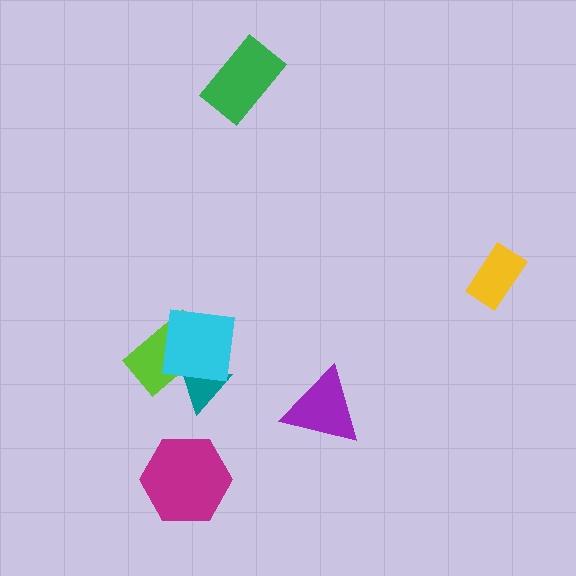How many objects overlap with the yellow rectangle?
0 objects overlap with the yellow rectangle.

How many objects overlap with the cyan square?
2 objects overlap with the cyan square.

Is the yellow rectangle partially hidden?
No, no other shape covers it.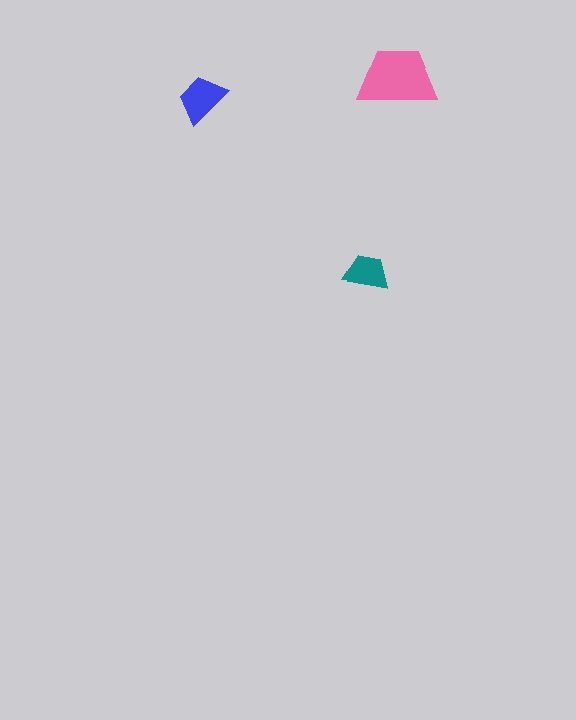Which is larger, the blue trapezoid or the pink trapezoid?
The pink one.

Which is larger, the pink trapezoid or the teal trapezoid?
The pink one.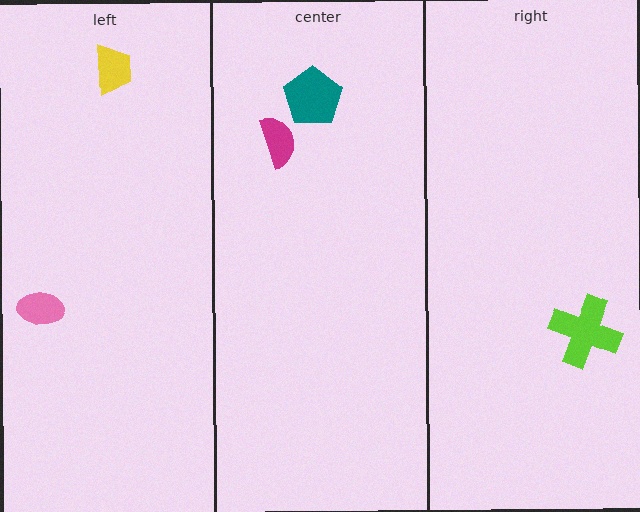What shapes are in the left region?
The pink ellipse, the yellow trapezoid.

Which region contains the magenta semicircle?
The center region.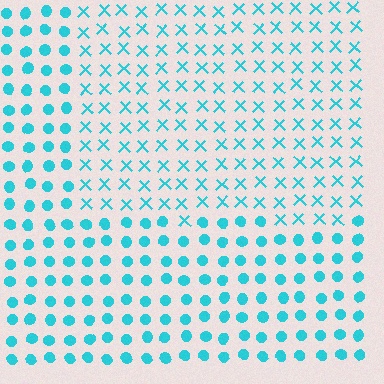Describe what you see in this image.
The image is filled with small cyan elements arranged in a uniform grid. A rectangle-shaped region contains X marks, while the surrounding area contains circles. The boundary is defined purely by the change in element shape.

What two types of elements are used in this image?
The image uses X marks inside the rectangle region and circles outside it.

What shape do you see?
I see a rectangle.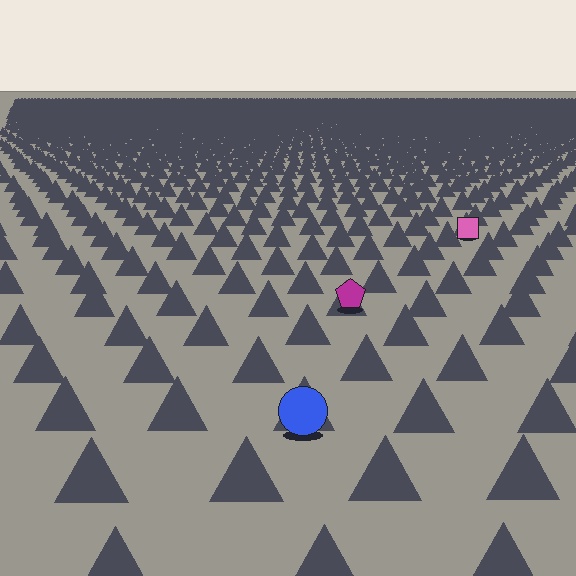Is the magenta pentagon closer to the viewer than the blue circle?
No. The blue circle is closer — you can tell from the texture gradient: the ground texture is coarser near it.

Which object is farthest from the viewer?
The pink square is farthest from the viewer. It appears smaller and the ground texture around it is denser.